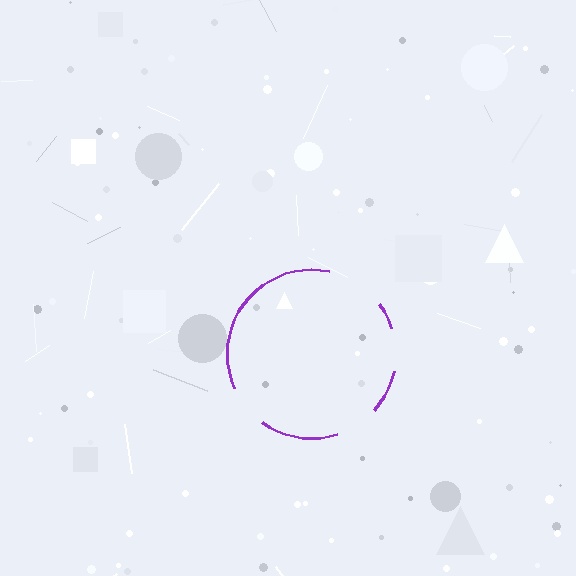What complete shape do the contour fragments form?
The contour fragments form a circle.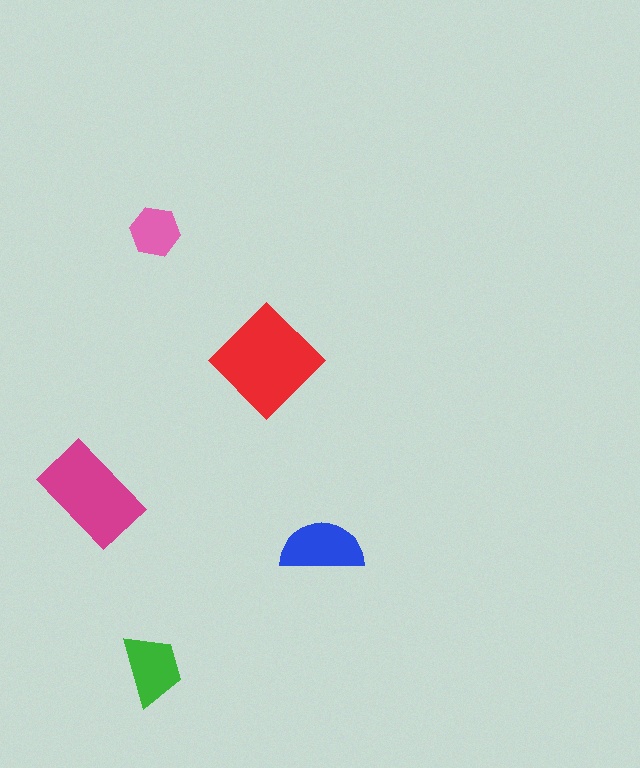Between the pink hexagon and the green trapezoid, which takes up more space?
The green trapezoid.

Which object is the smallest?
The pink hexagon.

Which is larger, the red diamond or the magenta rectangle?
The red diamond.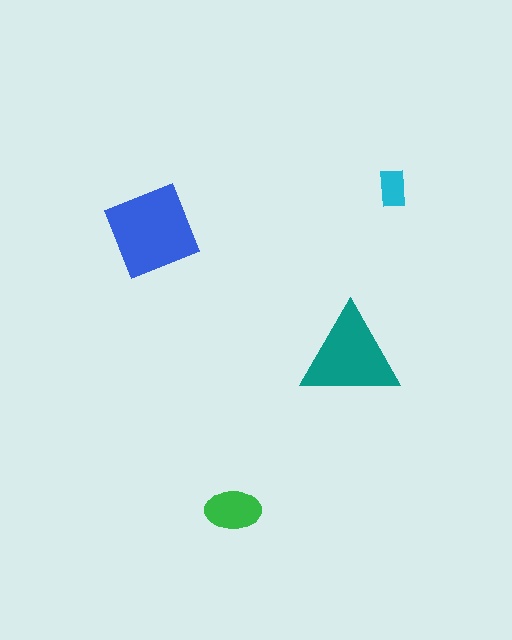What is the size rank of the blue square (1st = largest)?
1st.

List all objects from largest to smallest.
The blue square, the teal triangle, the green ellipse, the cyan rectangle.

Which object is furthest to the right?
The cyan rectangle is rightmost.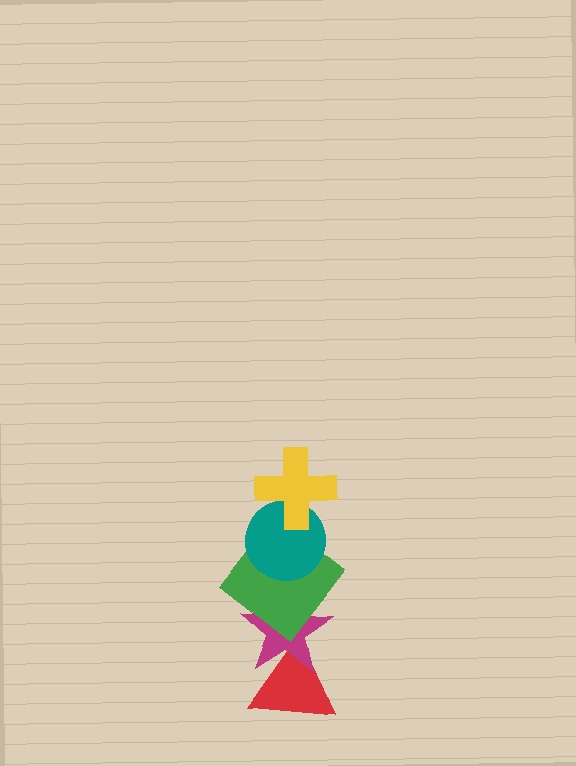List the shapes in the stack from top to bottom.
From top to bottom: the yellow cross, the teal circle, the green diamond, the magenta star, the red triangle.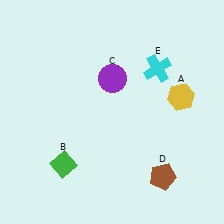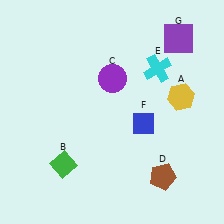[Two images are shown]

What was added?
A blue diamond (F), a purple square (G) were added in Image 2.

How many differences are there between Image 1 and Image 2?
There are 2 differences between the two images.